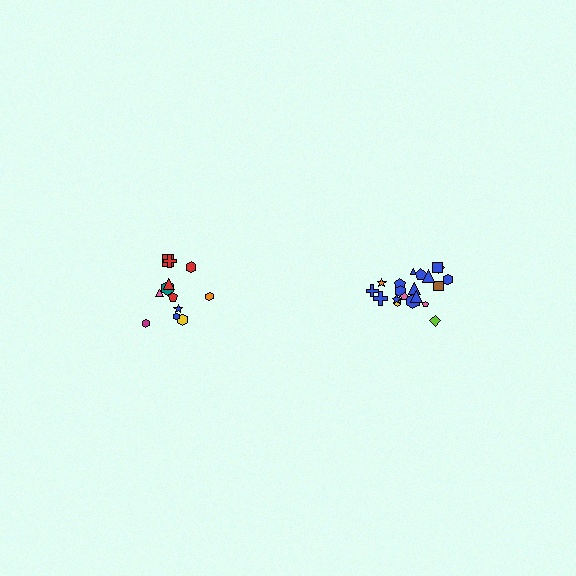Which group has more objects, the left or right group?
The right group.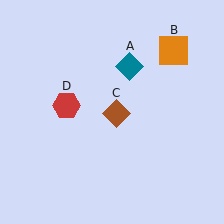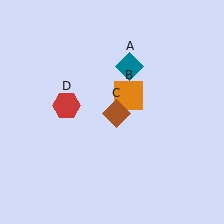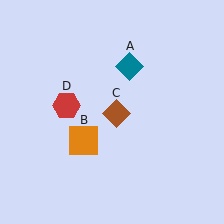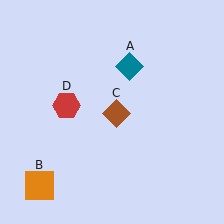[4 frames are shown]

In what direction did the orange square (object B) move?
The orange square (object B) moved down and to the left.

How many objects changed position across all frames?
1 object changed position: orange square (object B).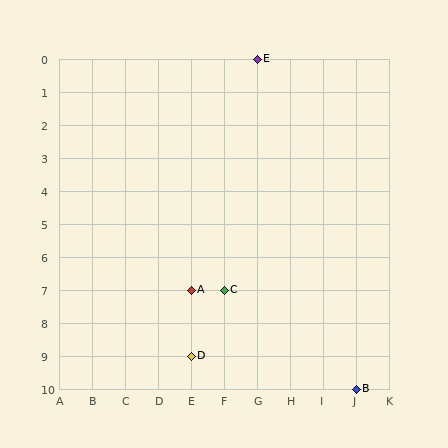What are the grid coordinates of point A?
Point A is at grid coordinates (E, 7).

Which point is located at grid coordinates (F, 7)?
Point C is at (F, 7).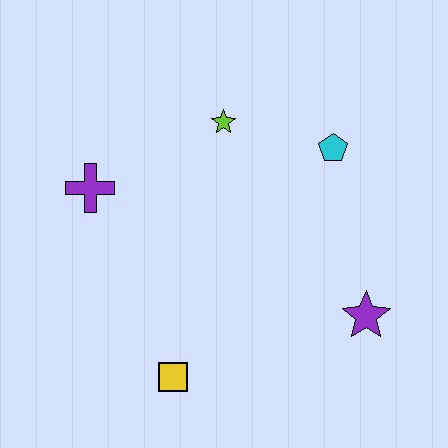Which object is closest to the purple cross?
The lime star is closest to the purple cross.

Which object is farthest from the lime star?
The yellow square is farthest from the lime star.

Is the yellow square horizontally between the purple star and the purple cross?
Yes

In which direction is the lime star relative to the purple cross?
The lime star is to the right of the purple cross.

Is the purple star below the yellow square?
No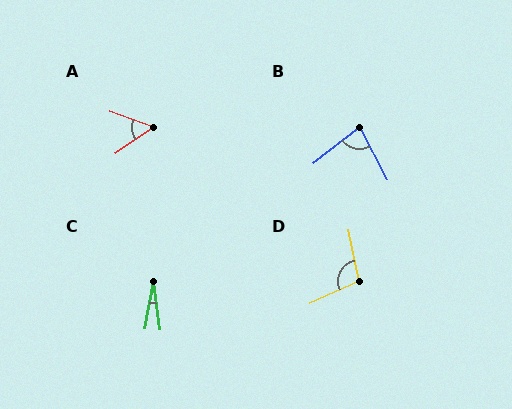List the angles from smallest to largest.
C (18°), A (55°), B (79°), D (102°).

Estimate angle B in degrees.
Approximately 79 degrees.